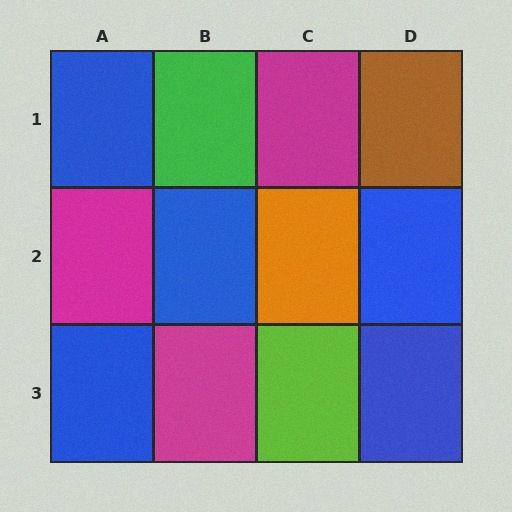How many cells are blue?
5 cells are blue.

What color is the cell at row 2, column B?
Blue.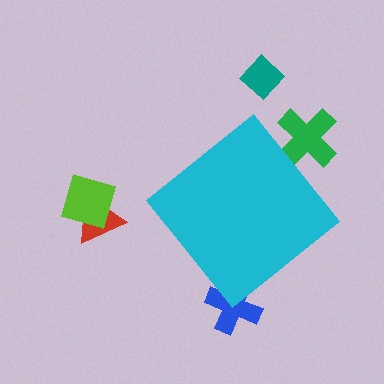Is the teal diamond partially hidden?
No, the teal diamond is fully visible.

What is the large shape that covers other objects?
A cyan diamond.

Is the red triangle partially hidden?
No, the red triangle is fully visible.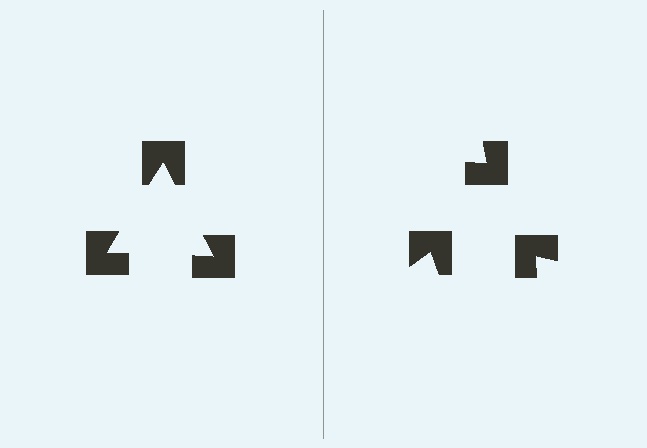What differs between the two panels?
The notched squares are positioned identically on both sides; only the wedge orientations differ. On the left they align to a triangle; on the right they are misaligned.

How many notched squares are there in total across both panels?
6 — 3 on each side.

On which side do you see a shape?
An illusory triangle appears on the left side. On the right side the wedge cuts are rotated, so no coherent shape forms.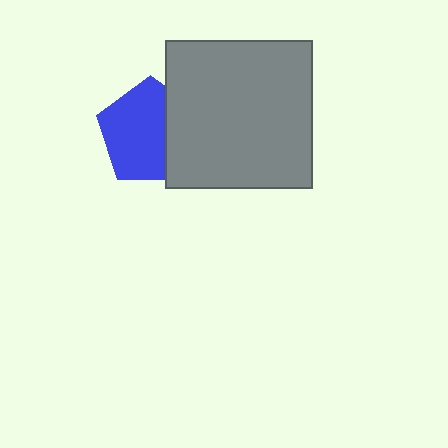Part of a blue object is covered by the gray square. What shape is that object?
It is a pentagon.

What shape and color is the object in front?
The object in front is a gray square.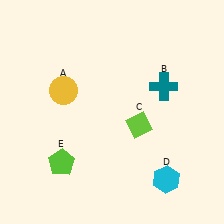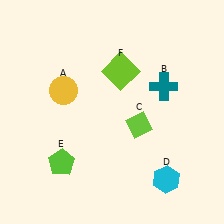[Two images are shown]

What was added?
A lime square (F) was added in Image 2.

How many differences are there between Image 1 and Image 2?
There is 1 difference between the two images.